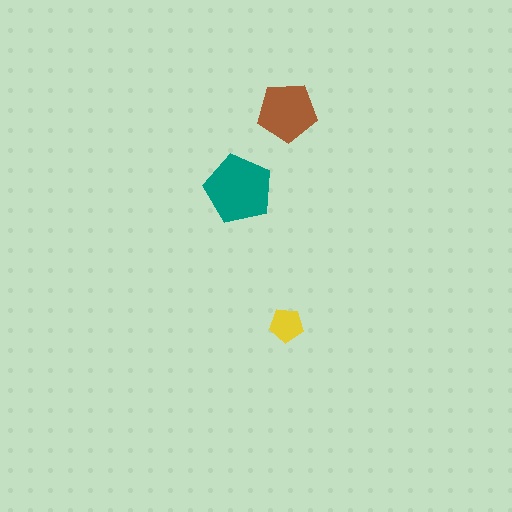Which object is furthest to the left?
The teal pentagon is leftmost.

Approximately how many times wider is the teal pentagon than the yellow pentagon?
About 2 times wider.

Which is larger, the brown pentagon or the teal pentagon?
The teal one.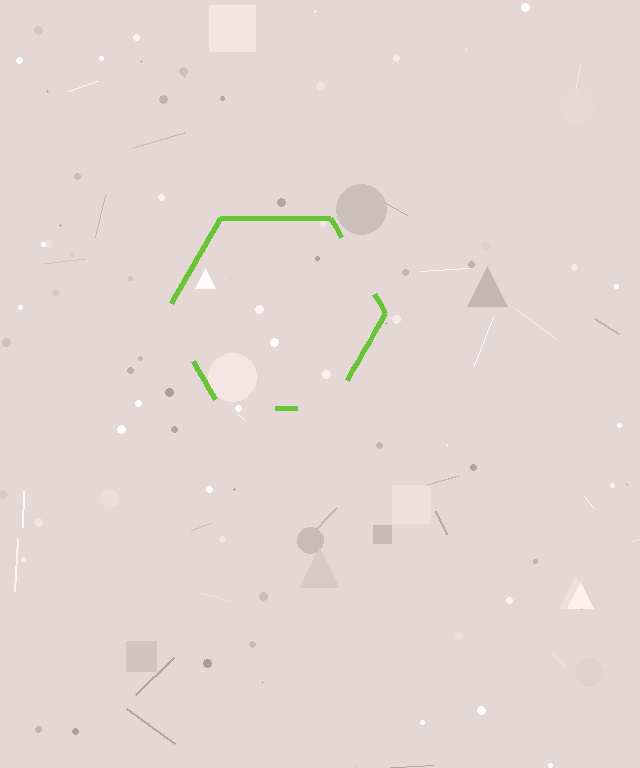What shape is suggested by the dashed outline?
The dashed outline suggests a hexagon.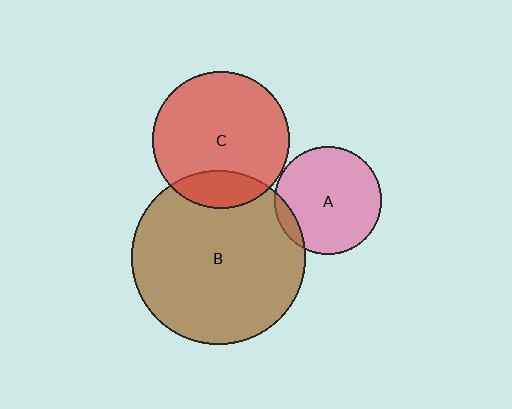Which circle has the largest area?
Circle B (brown).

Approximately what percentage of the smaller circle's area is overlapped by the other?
Approximately 15%.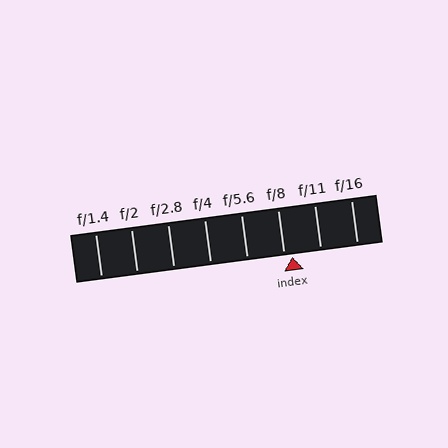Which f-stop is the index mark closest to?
The index mark is closest to f/8.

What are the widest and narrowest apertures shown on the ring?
The widest aperture shown is f/1.4 and the narrowest is f/16.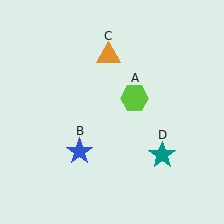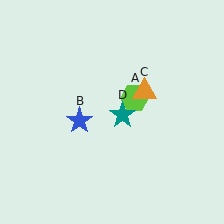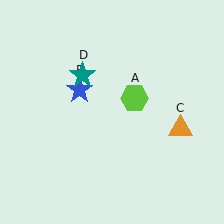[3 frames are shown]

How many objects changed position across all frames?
3 objects changed position: blue star (object B), orange triangle (object C), teal star (object D).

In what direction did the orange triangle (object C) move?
The orange triangle (object C) moved down and to the right.